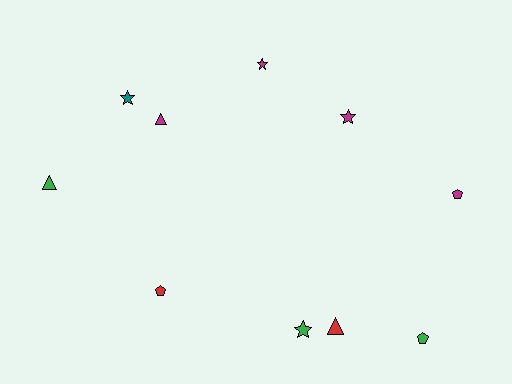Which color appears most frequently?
Magenta, with 4 objects.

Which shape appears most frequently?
Star, with 4 objects.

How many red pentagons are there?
There is 1 red pentagon.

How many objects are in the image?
There are 10 objects.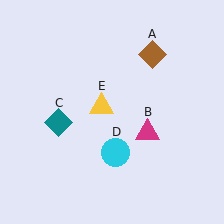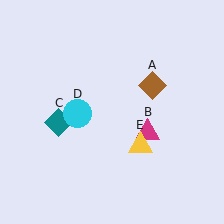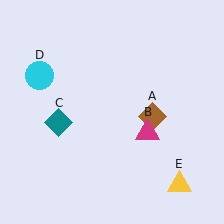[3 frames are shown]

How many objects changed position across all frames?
3 objects changed position: brown diamond (object A), cyan circle (object D), yellow triangle (object E).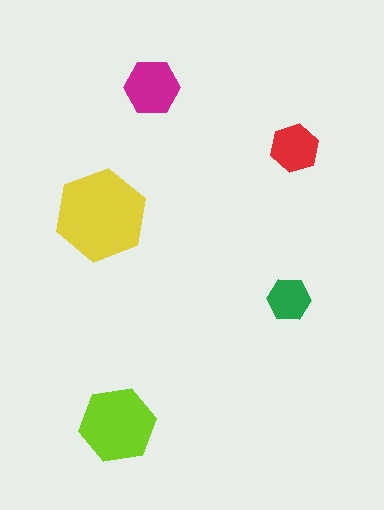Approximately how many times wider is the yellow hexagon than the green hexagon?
About 2 times wider.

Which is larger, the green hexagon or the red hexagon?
The red one.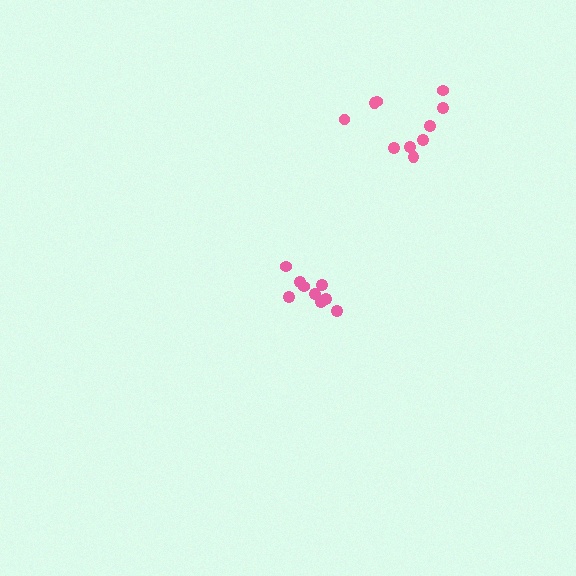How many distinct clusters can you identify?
There are 2 distinct clusters.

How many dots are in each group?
Group 1: 9 dots, Group 2: 10 dots (19 total).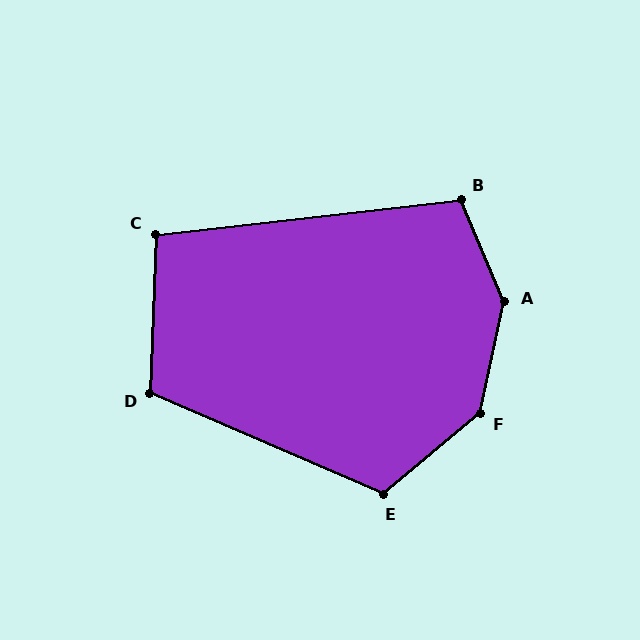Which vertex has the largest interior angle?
A, at approximately 145 degrees.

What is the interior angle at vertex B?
Approximately 107 degrees (obtuse).